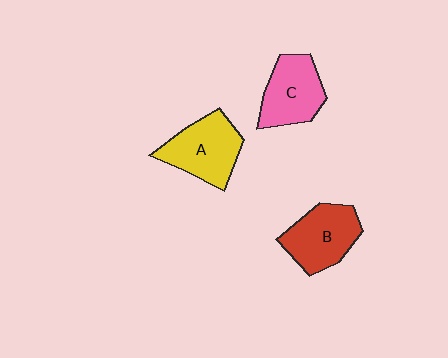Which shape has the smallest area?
Shape C (pink).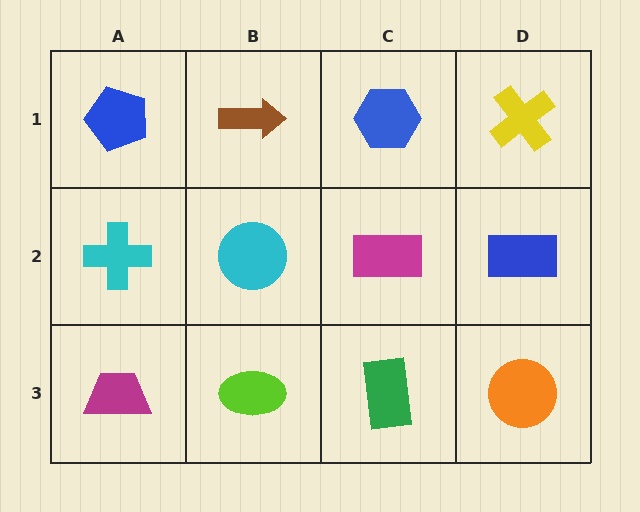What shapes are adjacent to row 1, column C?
A magenta rectangle (row 2, column C), a brown arrow (row 1, column B), a yellow cross (row 1, column D).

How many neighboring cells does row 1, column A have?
2.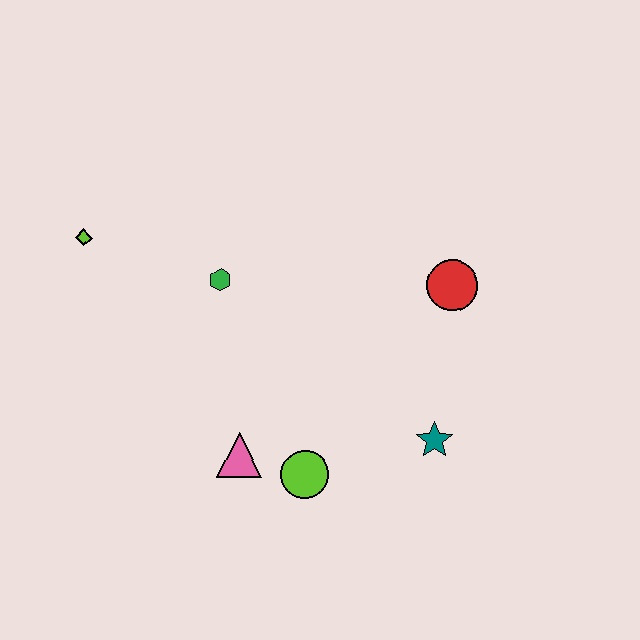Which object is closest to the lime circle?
The pink triangle is closest to the lime circle.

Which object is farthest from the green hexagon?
The teal star is farthest from the green hexagon.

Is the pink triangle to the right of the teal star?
No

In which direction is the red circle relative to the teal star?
The red circle is above the teal star.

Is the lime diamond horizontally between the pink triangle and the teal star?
No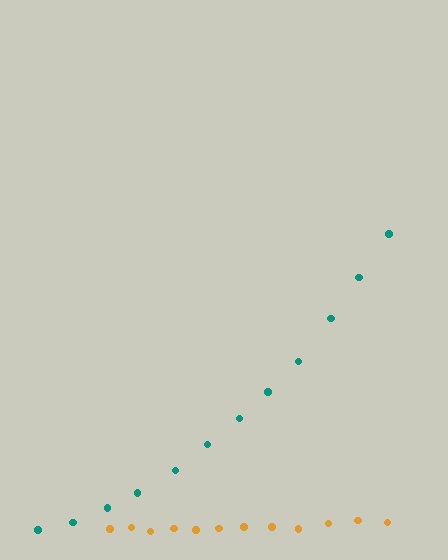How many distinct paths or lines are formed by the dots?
There are 2 distinct paths.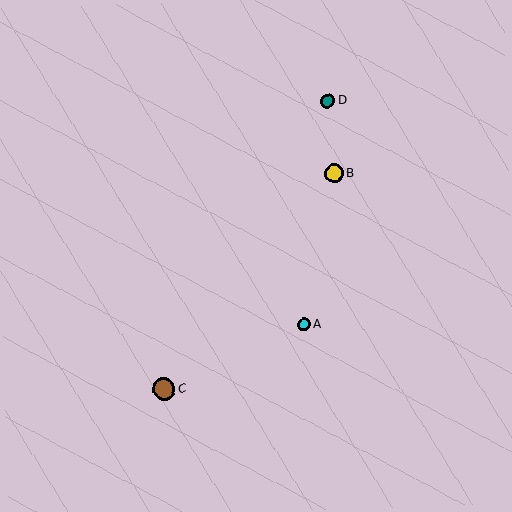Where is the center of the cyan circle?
The center of the cyan circle is at (304, 324).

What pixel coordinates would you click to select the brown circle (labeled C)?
Click at (164, 389) to select the brown circle C.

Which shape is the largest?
The brown circle (labeled C) is the largest.